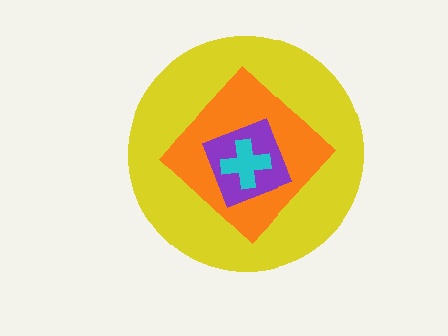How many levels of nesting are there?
4.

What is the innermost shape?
The cyan cross.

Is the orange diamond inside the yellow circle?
Yes.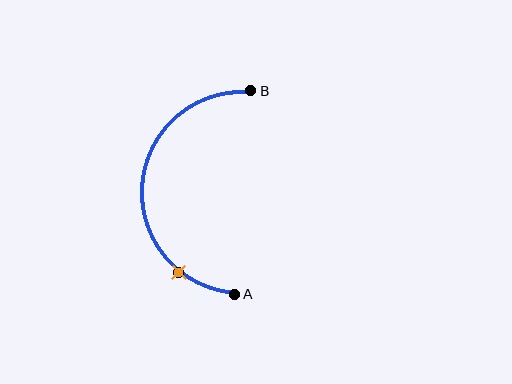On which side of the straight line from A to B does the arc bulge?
The arc bulges to the left of the straight line connecting A and B.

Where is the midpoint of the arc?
The arc midpoint is the point on the curve farthest from the straight line joining A and B. It sits to the left of that line.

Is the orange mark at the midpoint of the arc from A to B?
No. The orange mark lies on the arc but is closer to endpoint A. The arc midpoint would be at the point on the curve equidistant along the arc from both A and B.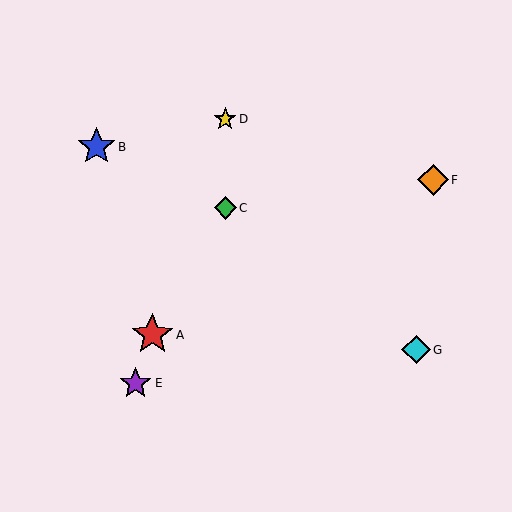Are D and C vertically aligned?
Yes, both are at x≈225.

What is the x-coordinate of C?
Object C is at x≈225.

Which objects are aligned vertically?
Objects C, D are aligned vertically.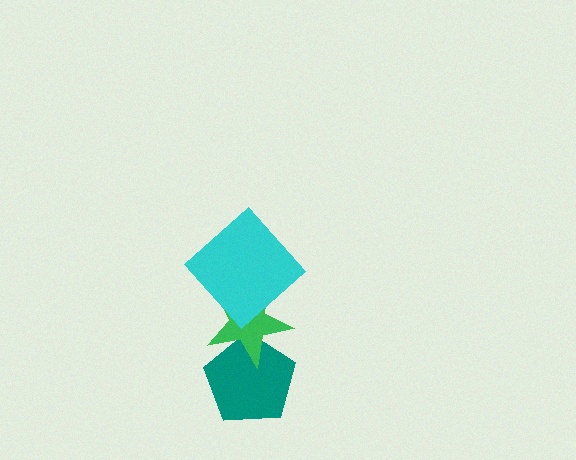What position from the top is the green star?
The green star is 2nd from the top.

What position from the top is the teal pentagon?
The teal pentagon is 3rd from the top.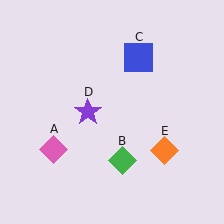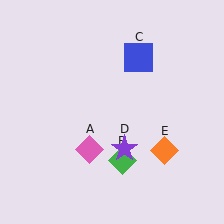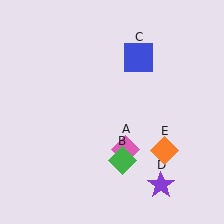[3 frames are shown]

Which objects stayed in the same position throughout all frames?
Green diamond (object B) and blue square (object C) and orange diamond (object E) remained stationary.